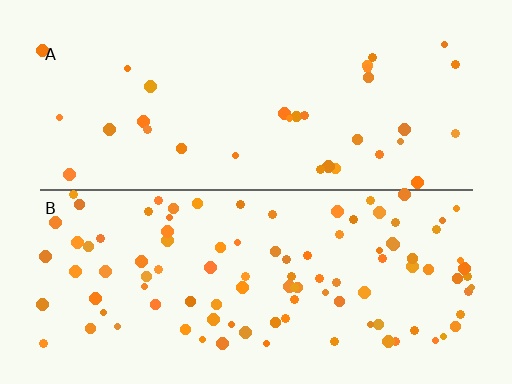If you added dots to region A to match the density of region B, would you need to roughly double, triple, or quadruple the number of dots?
Approximately triple.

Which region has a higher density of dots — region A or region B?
B (the bottom).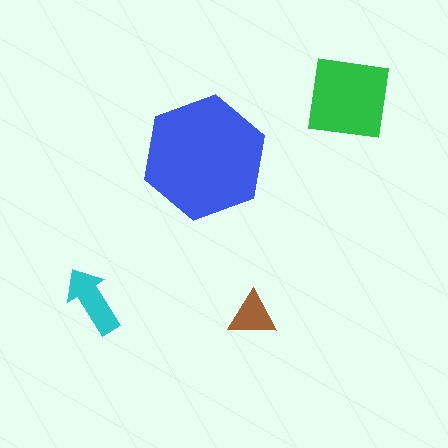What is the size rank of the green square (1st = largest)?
2nd.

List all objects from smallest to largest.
The brown triangle, the cyan arrow, the green square, the blue hexagon.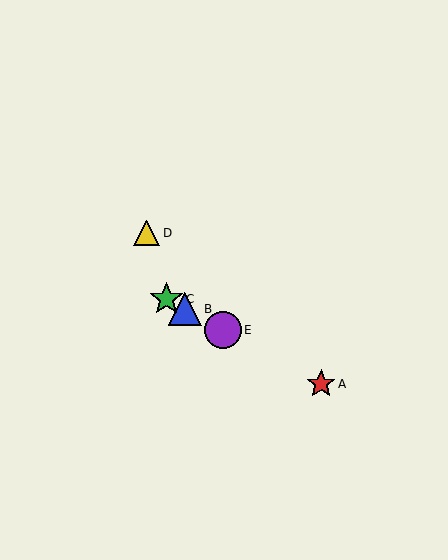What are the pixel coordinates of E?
Object E is at (223, 330).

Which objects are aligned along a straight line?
Objects A, B, C, E are aligned along a straight line.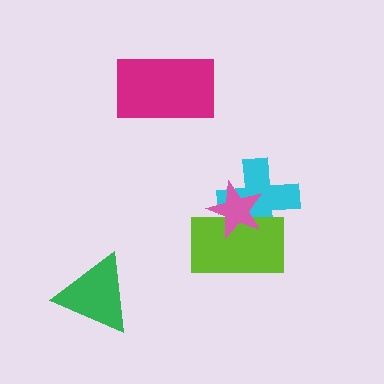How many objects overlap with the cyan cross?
2 objects overlap with the cyan cross.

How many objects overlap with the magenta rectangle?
0 objects overlap with the magenta rectangle.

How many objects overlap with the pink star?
2 objects overlap with the pink star.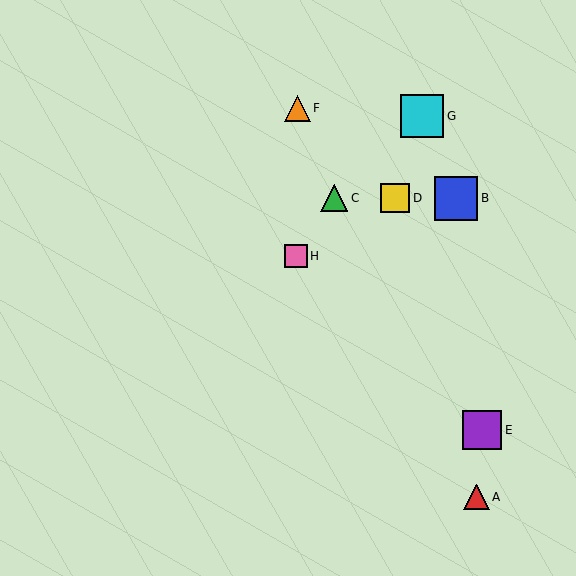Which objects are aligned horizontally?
Objects B, C, D are aligned horizontally.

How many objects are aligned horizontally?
3 objects (B, C, D) are aligned horizontally.